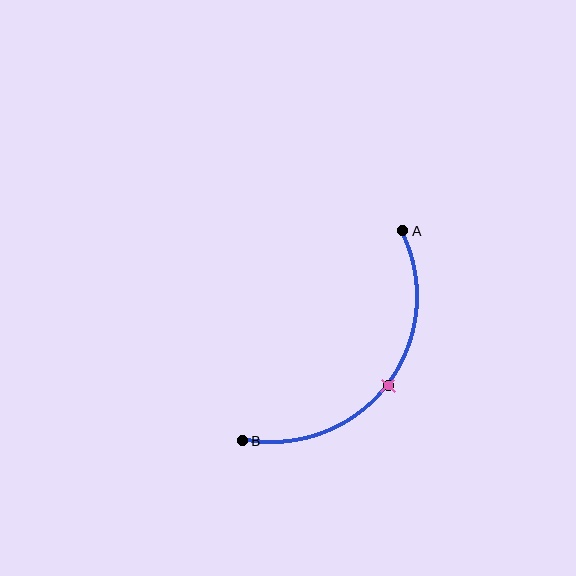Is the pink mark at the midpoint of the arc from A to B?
Yes. The pink mark lies on the arc at equal arc-length from both A and B — it is the arc midpoint.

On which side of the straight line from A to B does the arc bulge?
The arc bulges below and to the right of the straight line connecting A and B.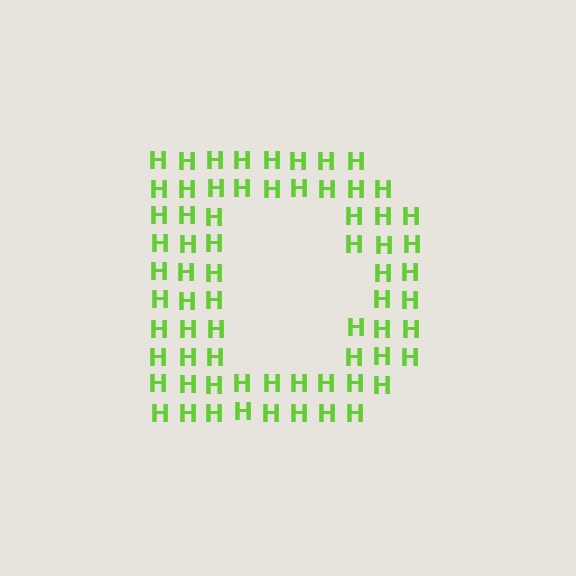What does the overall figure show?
The overall figure shows the letter D.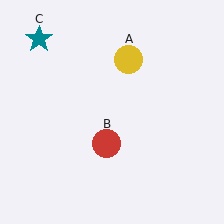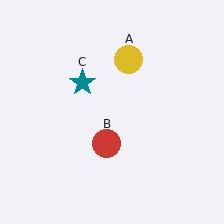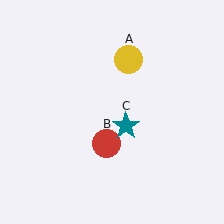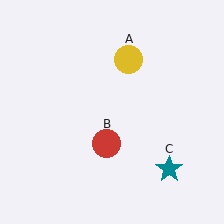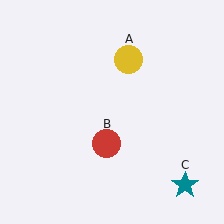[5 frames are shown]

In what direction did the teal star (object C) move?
The teal star (object C) moved down and to the right.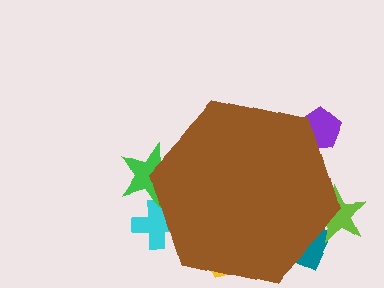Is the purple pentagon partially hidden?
Yes, the purple pentagon is partially hidden behind the brown hexagon.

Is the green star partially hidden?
Yes, the green star is partially hidden behind the brown hexagon.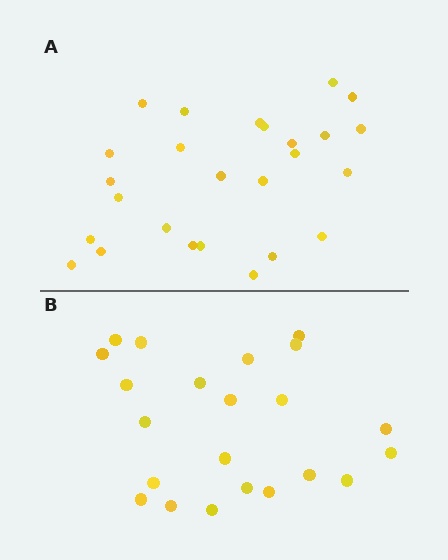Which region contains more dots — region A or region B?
Region A (the top region) has more dots.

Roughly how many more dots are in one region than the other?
Region A has about 4 more dots than region B.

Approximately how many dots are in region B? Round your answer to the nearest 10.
About 20 dots. (The exact count is 22, which rounds to 20.)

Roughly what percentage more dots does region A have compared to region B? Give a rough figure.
About 20% more.